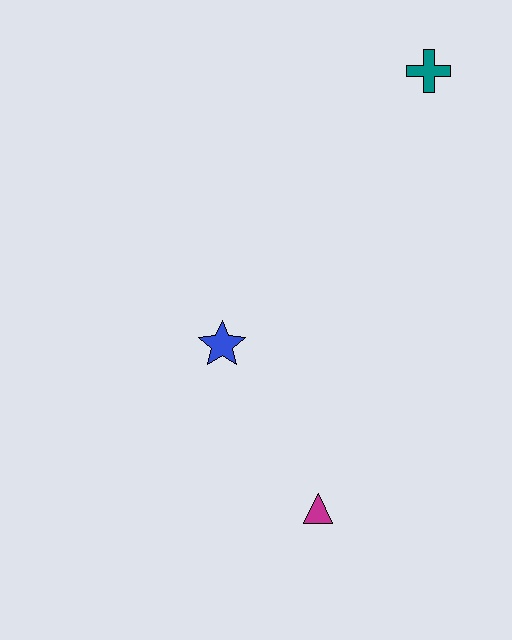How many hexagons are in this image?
There are no hexagons.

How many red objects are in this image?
There are no red objects.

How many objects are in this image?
There are 3 objects.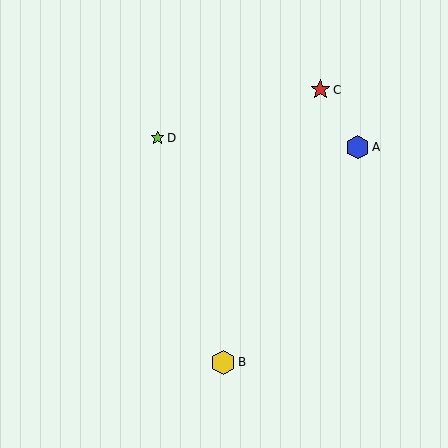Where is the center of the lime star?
The center of the lime star is at (157, 138).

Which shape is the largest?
The yellow hexagon (labeled B) is the largest.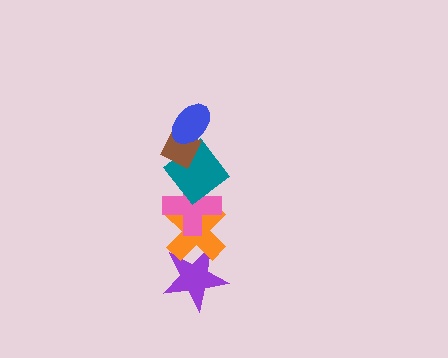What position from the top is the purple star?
The purple star is 6th from the top.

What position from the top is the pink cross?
The pink cross is 4th from the top.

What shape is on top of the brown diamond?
The blue ellipse is on top of the brown diamond.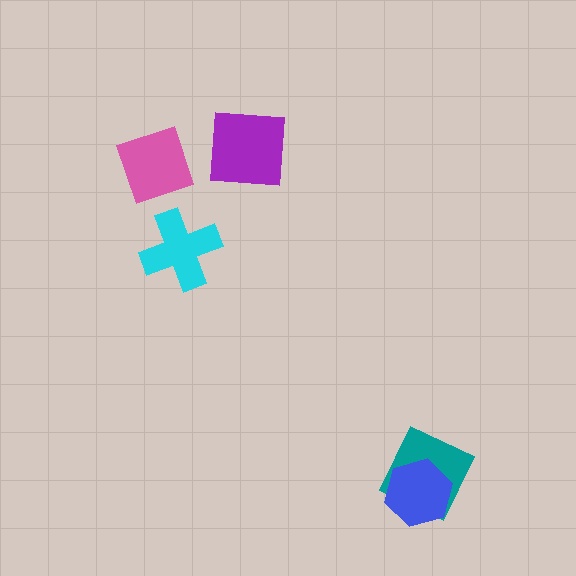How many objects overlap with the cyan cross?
0 objects overlap with the cyan cross.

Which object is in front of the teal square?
The blue hexagon is in front of the teal square.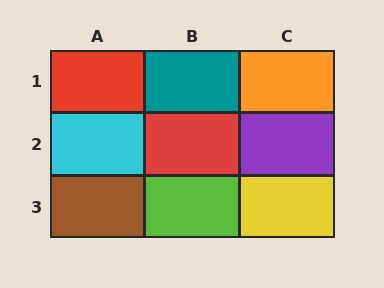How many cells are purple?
1 cell is purple.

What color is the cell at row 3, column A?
Brown.